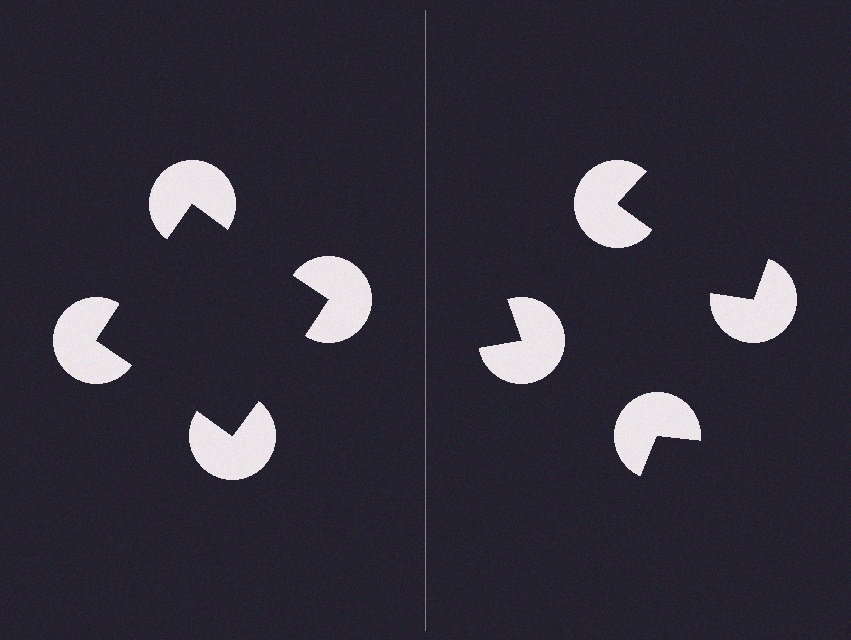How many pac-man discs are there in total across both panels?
8 — 4 on each side.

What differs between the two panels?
The pac-man discs are positioned identically on both sides; only the wedge orientations differ. On the left they align to a square; on the right they are misaligned.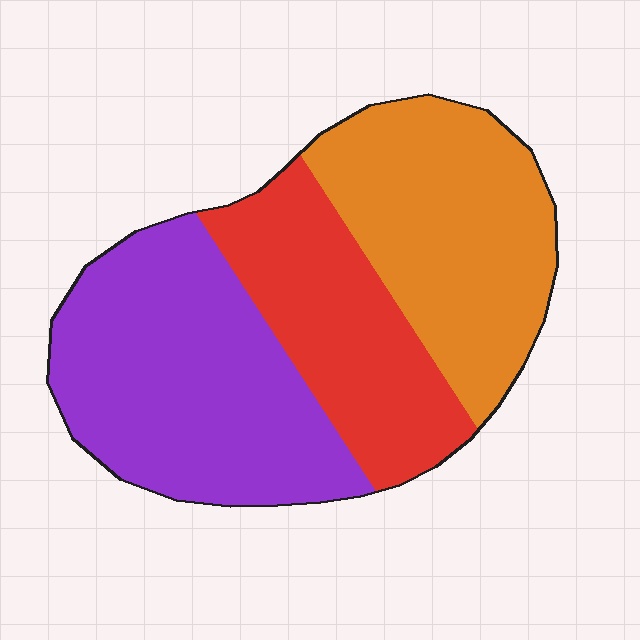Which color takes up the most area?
Purple, at roughly 40%.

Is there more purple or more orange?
Purple.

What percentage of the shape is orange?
Orange covers about 35% of the shape.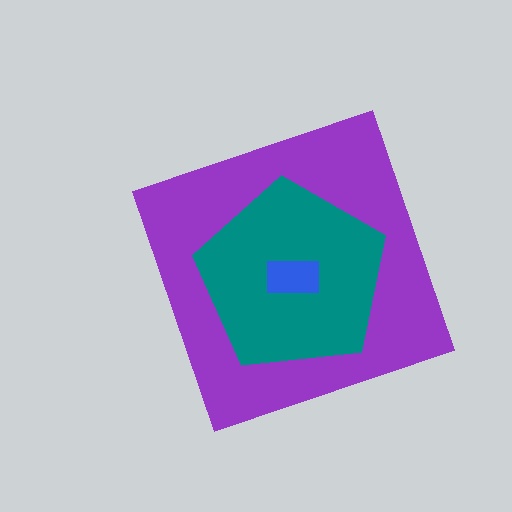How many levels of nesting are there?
3.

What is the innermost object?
The blue rectangle.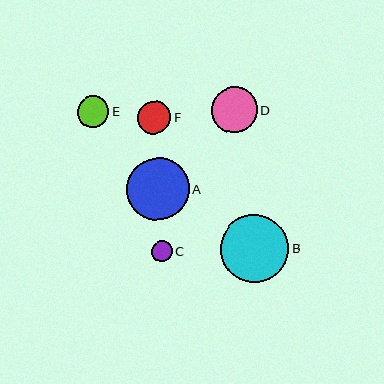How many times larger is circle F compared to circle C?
Circle F is approximately 1.6 times the size of circle C.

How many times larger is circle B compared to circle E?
Circle B is approximately 2.2 times the size of circle E.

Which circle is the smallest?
Circle C is the smallest with a size of approximately 21 pixels.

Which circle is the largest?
Circle B is the largest with a size of approximately 68 pixels.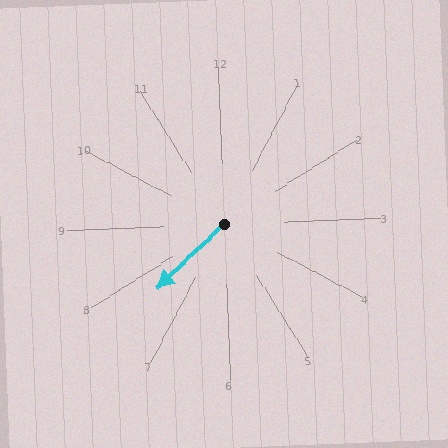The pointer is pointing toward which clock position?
Roughly 8 o'clock.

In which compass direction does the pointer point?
Southwest.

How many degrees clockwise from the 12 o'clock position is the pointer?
Approximately 228 degrees.